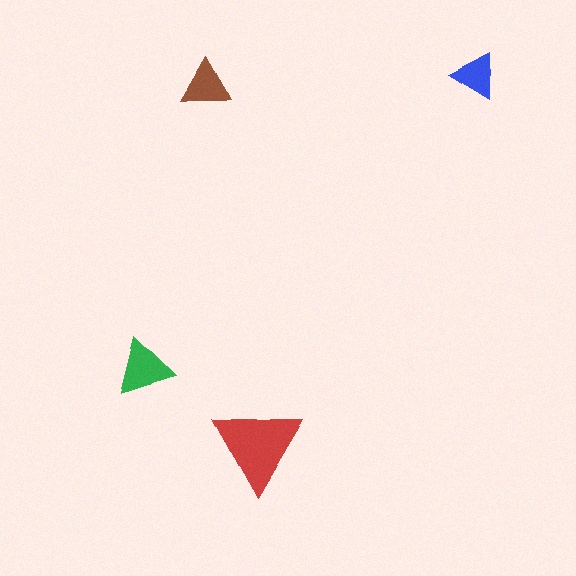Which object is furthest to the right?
The blue triangle is rightmost.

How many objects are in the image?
There are 4 objects in the image.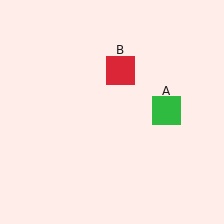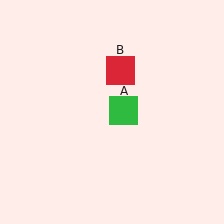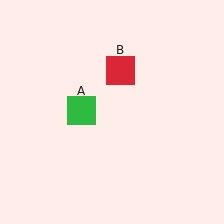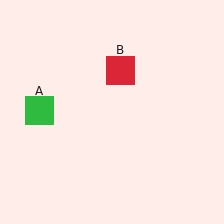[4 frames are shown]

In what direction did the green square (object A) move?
The green square (object A) moved left.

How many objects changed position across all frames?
1 object changed position: green square (object A).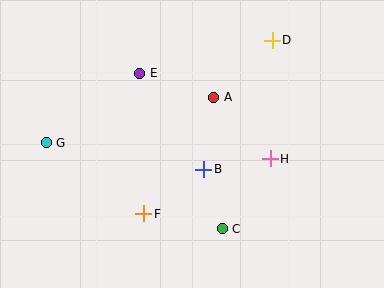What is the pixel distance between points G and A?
The distance between G and A is 174 pixels.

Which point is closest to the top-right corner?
Point D is closest to the top-right corner.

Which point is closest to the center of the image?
Point B at (204, 169) is closest to the center.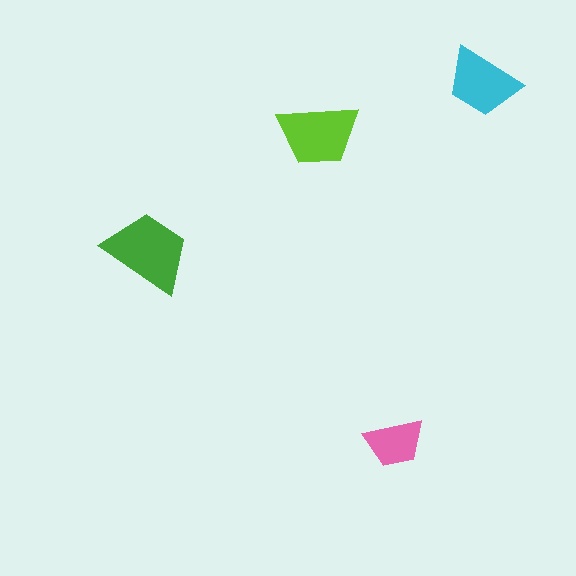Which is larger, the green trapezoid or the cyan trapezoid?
The green one.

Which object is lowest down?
The pink trapezoid is bottommost.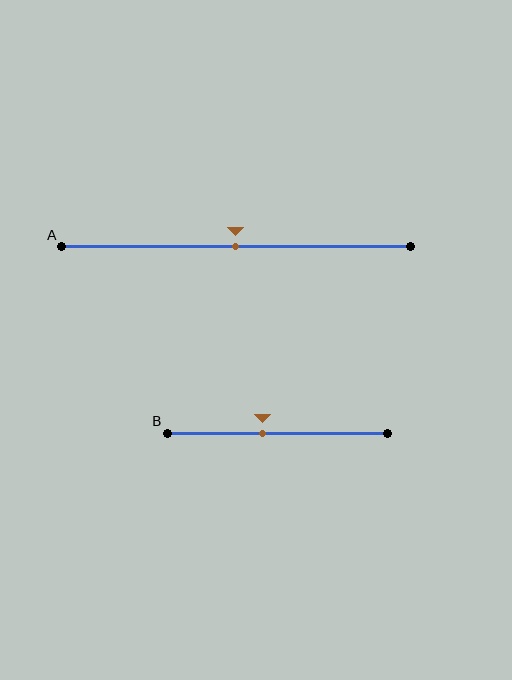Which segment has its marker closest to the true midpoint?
Segment A has its marker closest to the true midpoint.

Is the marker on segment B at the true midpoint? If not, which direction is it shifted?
No, the marker on segment B is shifted to the left by about 7% of the segment length.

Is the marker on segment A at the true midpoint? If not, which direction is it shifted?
Yes, the marker on segment A is at the true midpoint.